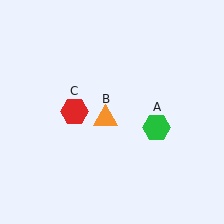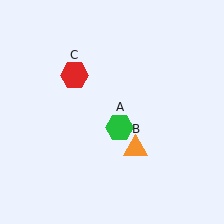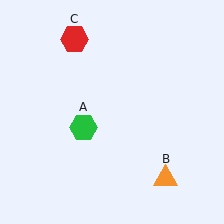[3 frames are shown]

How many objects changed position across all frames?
3 objects changed position: green hexagon (object A), orange triangle (object B), red hexagon (object C).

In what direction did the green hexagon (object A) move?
The green hexagon (object A) moved left.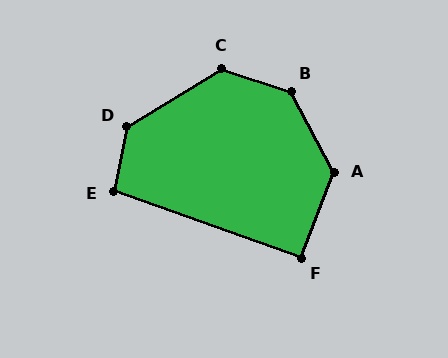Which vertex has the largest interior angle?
B, at approximately 136 degrees.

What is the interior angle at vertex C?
Approximately 130 degrees (obtuse).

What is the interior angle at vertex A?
Approximately 131 degrees (obtuse).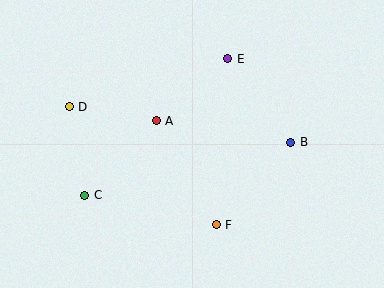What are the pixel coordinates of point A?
Point A is at (156, 121).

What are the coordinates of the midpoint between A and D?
The midpoint between A and D is at (113, 114).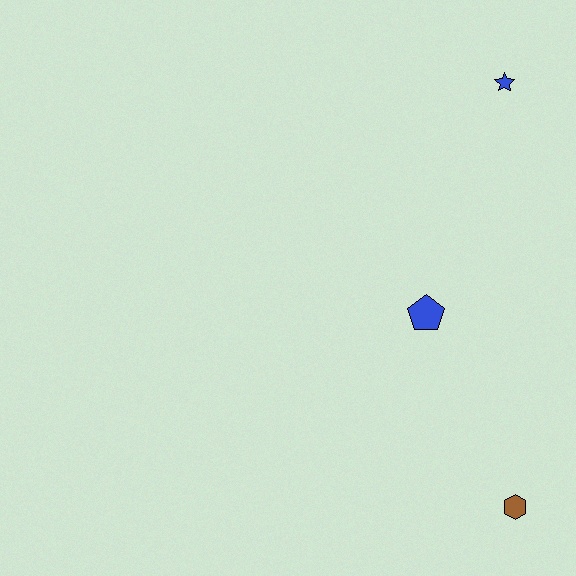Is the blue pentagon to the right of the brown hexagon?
No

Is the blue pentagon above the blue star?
No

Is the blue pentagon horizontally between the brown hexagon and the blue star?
No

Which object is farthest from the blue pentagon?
The blue star is farthest from the blue pentagon.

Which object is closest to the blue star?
The blue pentagon is closest to the blue star.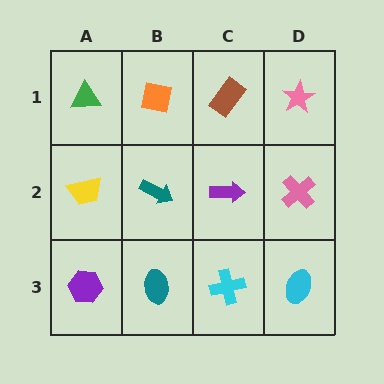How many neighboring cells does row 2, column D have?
3.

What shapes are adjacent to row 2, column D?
A pink star (row 1, column D), a cyan ellipse (row 3, column D), a purple arrow (row 2, column C).